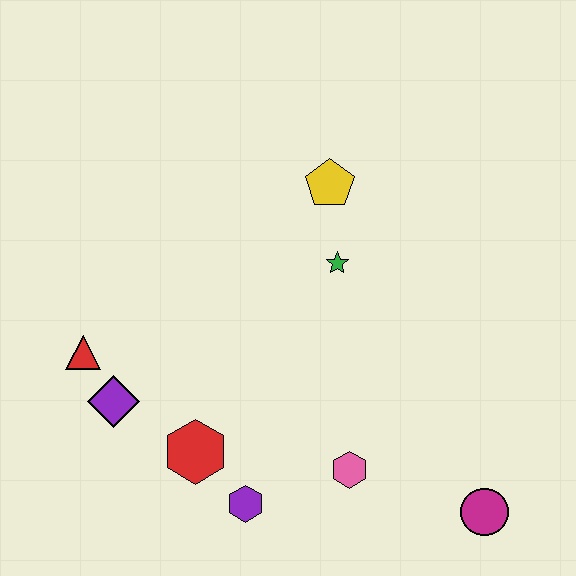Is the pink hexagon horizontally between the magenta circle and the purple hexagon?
Yes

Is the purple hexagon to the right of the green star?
No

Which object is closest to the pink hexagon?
The purple hexagon is closest to the pink hexagon.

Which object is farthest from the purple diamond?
The magenta circle is farthest from the purple diamond.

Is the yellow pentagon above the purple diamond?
Yes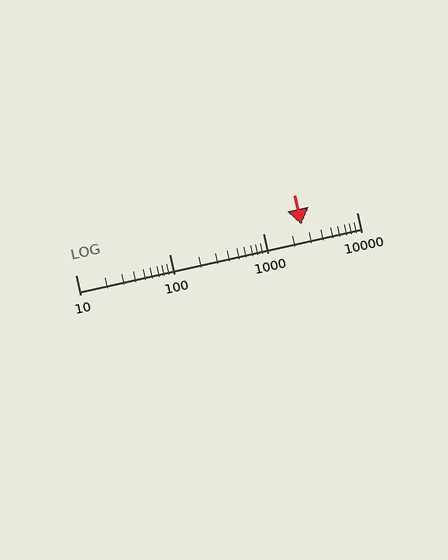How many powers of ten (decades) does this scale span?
The scale spans 3 decades, from 10 to 10000.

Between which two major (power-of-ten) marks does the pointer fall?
The pointer is between 1000 and 10000.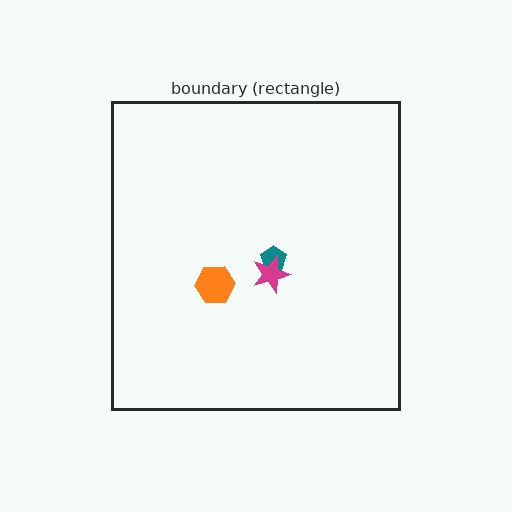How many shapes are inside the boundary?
3 inside, 0 outside.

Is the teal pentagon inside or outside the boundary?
Inside.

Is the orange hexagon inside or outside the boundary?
Inside.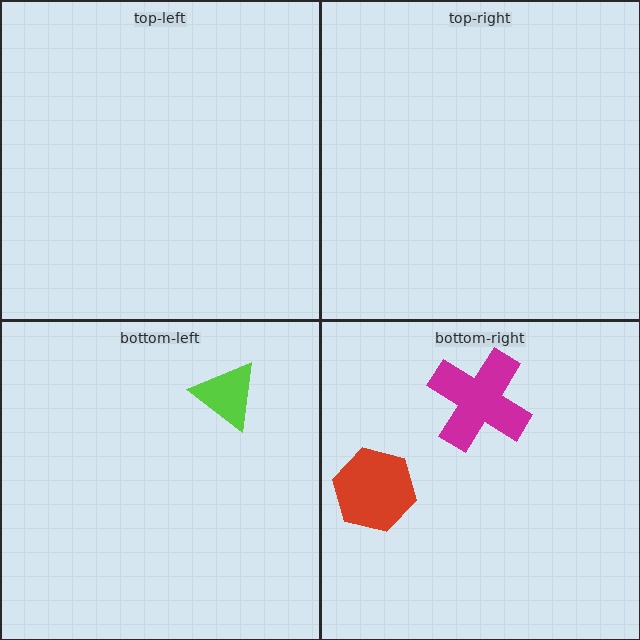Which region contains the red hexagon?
The bottom-right region.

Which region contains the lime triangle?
The bottom-left region.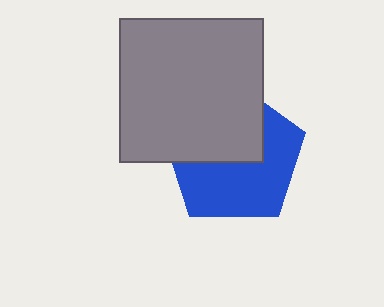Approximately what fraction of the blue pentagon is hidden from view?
Roughly 45% of the blue pentagon is hidden behind the gray square.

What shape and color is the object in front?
The object in front is a gray square.